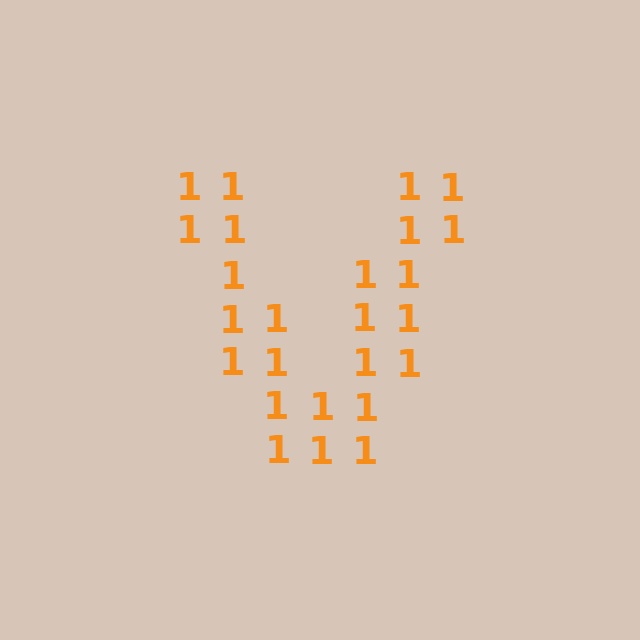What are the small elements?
The small elements are digit 1's.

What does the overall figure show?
The overall figure shows the letter V.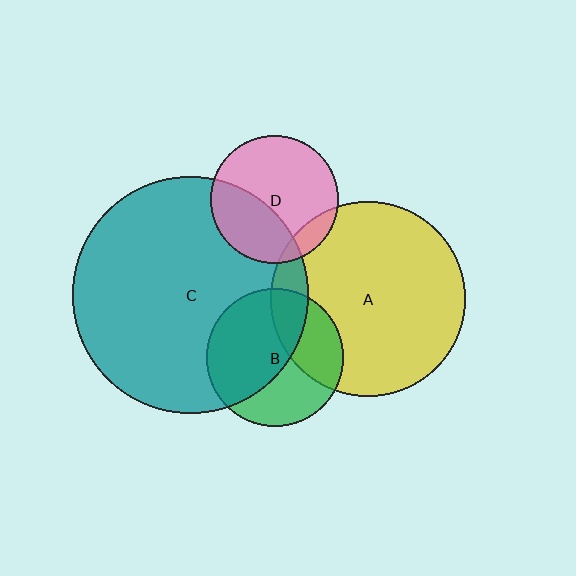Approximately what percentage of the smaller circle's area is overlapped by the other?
Approximately 55%.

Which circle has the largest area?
Circle C (teal).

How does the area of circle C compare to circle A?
Approximately 1.5 times.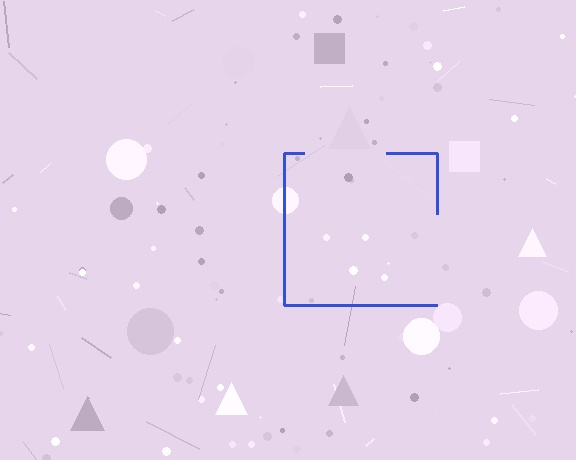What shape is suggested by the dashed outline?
The dashed outline suggests a square.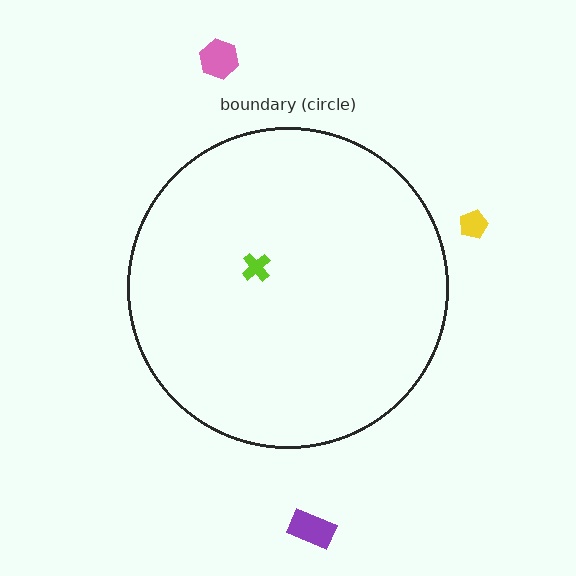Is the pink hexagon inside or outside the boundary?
Outside.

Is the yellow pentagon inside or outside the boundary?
Outside.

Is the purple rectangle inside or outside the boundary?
Outside.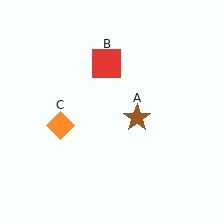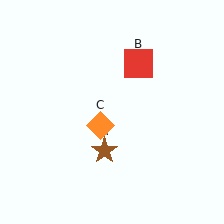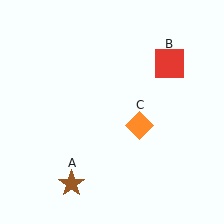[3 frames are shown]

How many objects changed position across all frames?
3 objects changed position: brown star (object A), red square (object B), orange diamond (object C).